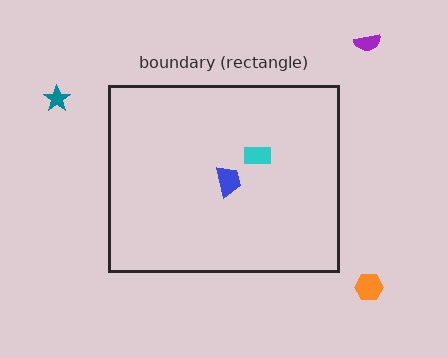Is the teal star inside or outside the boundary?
Outside.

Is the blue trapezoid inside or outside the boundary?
Inside.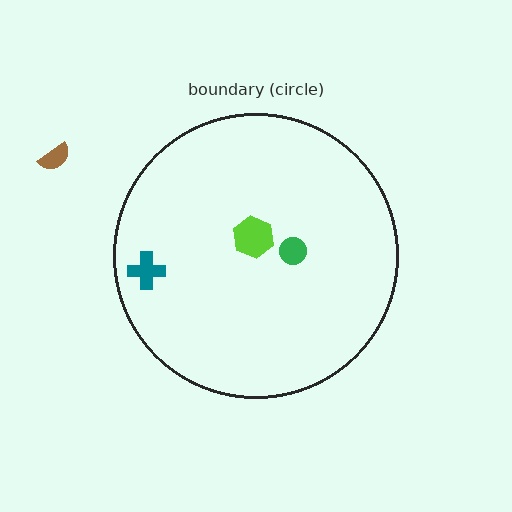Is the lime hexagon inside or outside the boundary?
Inside.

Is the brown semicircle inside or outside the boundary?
Outside.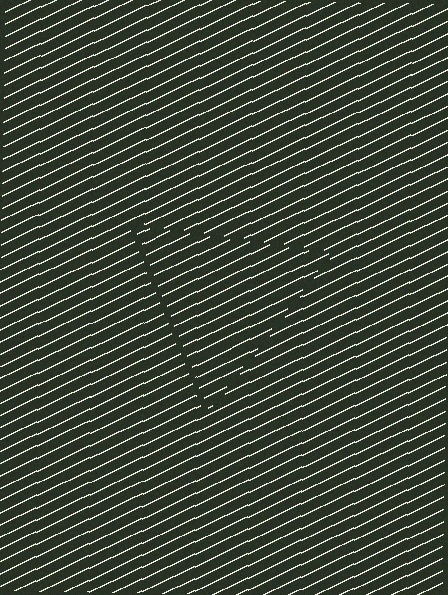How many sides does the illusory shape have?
3 sides — the line-ends trace a triangle.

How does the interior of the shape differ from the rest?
The interior of the shape contains the same grating, shifted by half a period — the contour is defined by the phase discontinuity where line-ends from the inner and outer gratings abut.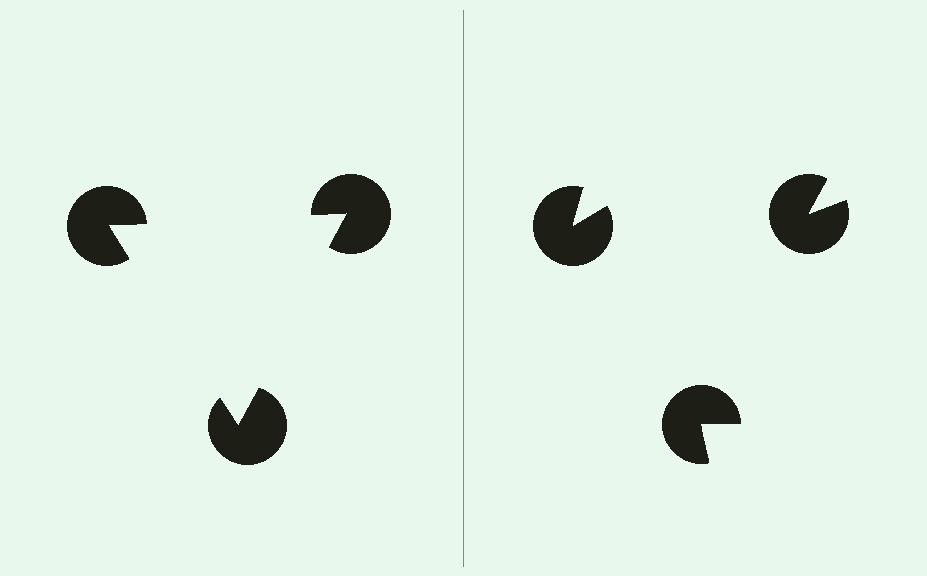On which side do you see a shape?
An illusory triangle appears on the left side. On the right side the wedge cuts are rotated, so no coherent shape forms.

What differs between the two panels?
The pac-man discs are positioned identically on both sides; only the wedge orientations differ. On the left they align to a triangle; on the right they are misaligned.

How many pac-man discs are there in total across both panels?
6 — 3 on each side.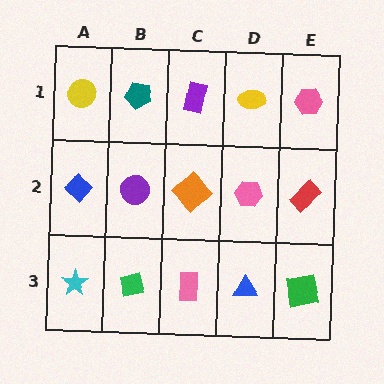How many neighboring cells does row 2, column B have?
4.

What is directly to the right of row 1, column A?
A teal pentagon.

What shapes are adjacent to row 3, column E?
A red rectangle (row 2, column E), a blue triangle (row 3, column D).